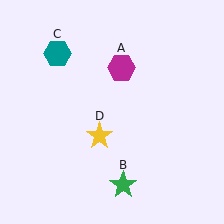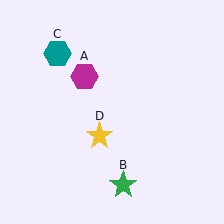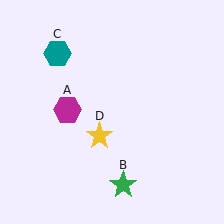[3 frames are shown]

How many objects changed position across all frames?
1 object changed position: magenta hexagon (object A).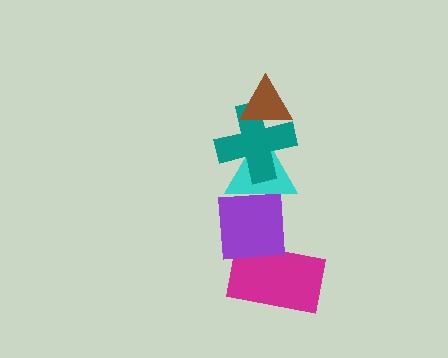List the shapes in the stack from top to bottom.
From top to bottom: the brown triangle, the teal cross, the cyan triangle, the purple square, the magenta rectangle.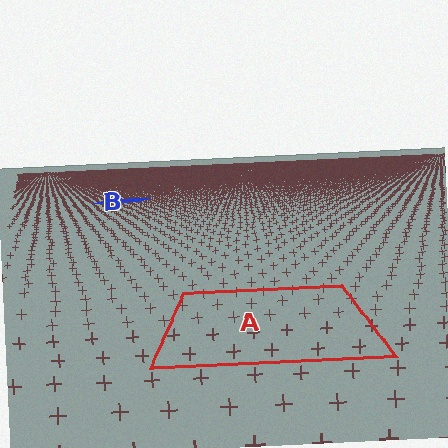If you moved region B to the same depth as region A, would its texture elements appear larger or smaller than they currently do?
They would appear larger. At a closer depth, the same texture elements are projected at a bigger on-screen size.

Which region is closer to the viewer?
Region A is closer. The texture elements there are larger and more spread out.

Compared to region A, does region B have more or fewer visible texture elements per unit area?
Region B has more texture elements per unit area — they are packed more densely because it is farther away.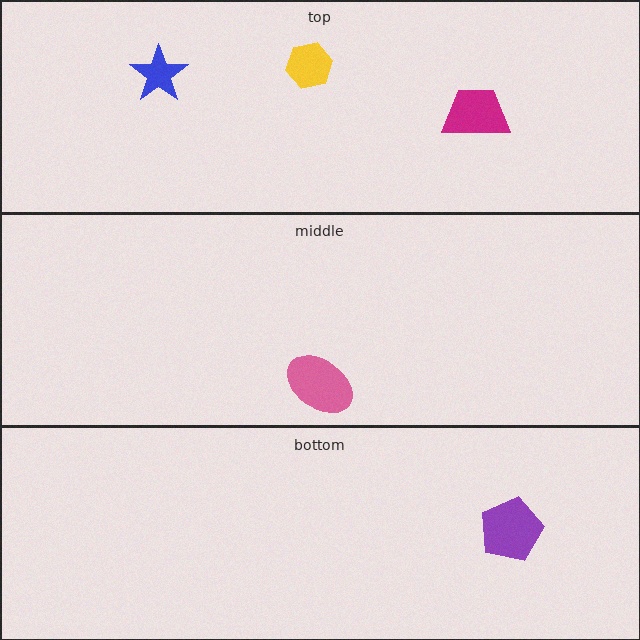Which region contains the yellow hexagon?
The top region.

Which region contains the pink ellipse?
The middle region.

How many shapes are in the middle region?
1.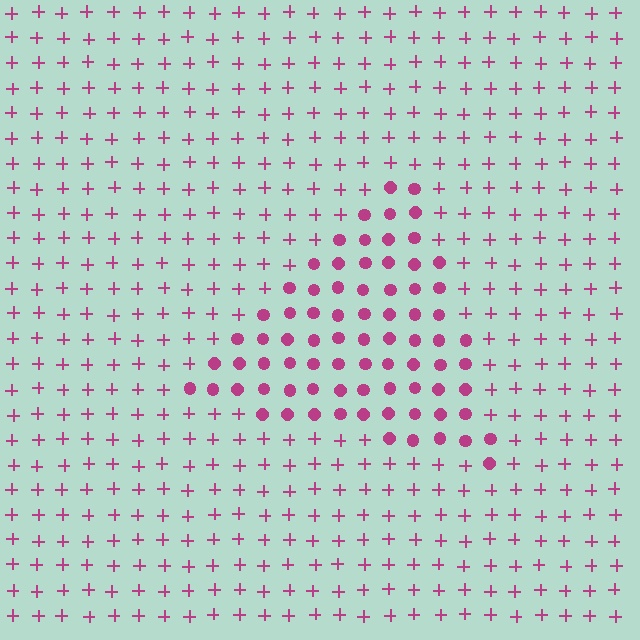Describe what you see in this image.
The image is filled with small magenta elements arranged in a uniform grid. A triangle-shaped region contains circles, while the surrounding area contains plus signs. The boundary is defined purely by the change in element shape.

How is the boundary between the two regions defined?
The boundary is defined by a change in element shape: circles inside vs. plus signs outside. All elements share the same color and spacing.